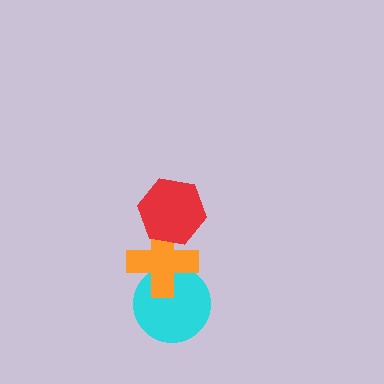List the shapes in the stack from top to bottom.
From top to bottom: the red hexagon, the orange cross, the cyan circle.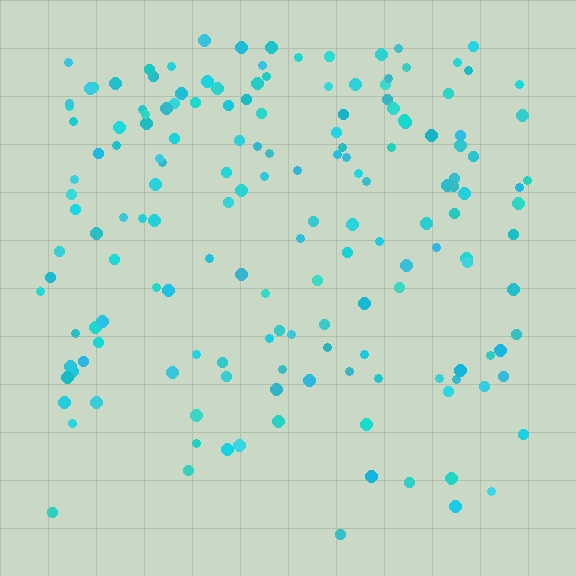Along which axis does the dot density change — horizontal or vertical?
Vertical.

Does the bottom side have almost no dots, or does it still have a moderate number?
Still a moderate number, just noticeably fewer than the top.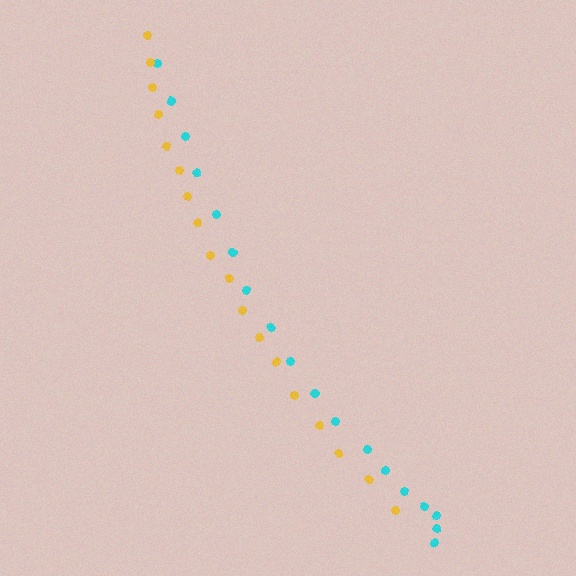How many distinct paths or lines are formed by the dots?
There are 2 distinct paths.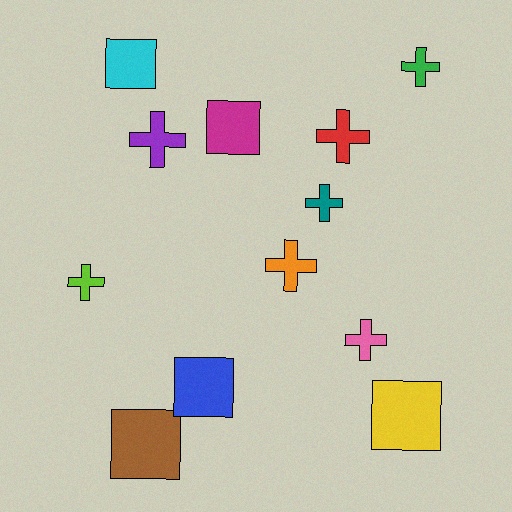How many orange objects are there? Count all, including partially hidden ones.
There is 1 orange object.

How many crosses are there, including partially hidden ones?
There are 7 crosses.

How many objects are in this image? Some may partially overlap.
There are 12 objects.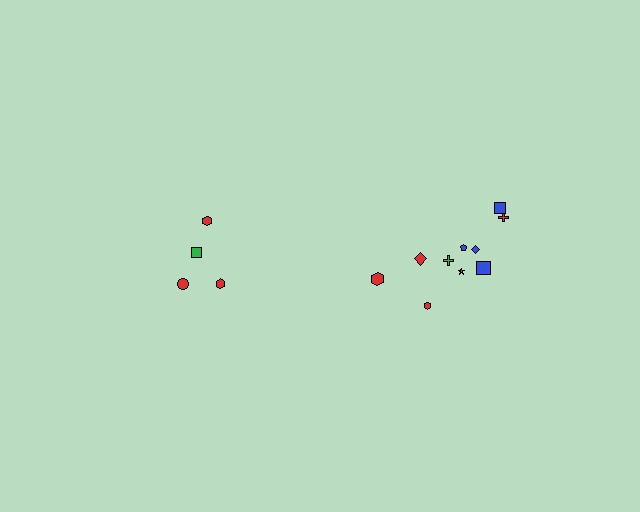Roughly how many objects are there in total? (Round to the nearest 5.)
Roughly 15 objects in total.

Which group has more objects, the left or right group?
The right group.